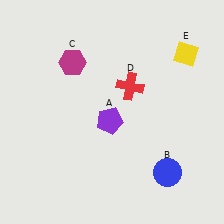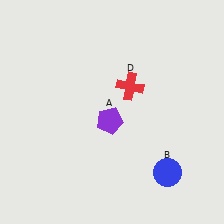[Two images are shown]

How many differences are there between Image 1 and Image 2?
There are 2 differences between the two images.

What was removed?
The yellow diamond (E), the magenta hexagon (C) were removed in Image 2.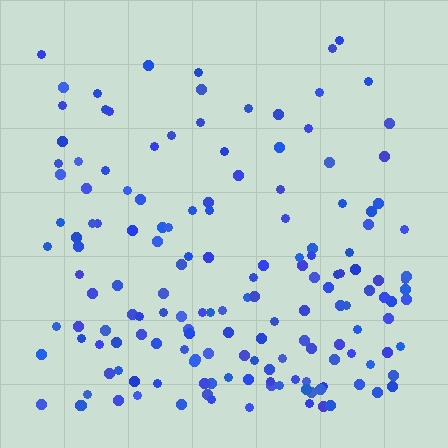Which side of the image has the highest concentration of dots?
The bottom.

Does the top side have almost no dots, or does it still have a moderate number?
Still a moderate number, just noticeably fewer than the bottom.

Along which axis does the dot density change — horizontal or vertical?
Vertical.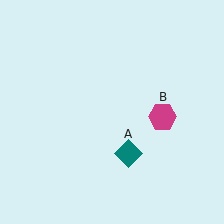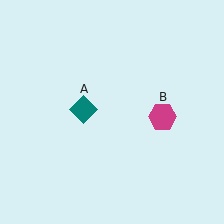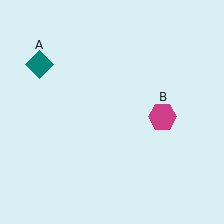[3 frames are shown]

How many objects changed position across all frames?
1 object changed position: teal diamond (object A).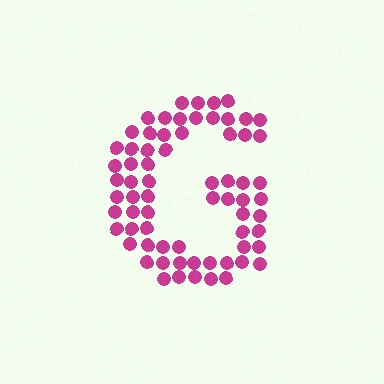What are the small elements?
The small elements are circles.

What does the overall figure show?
The overall figure shows the letter G.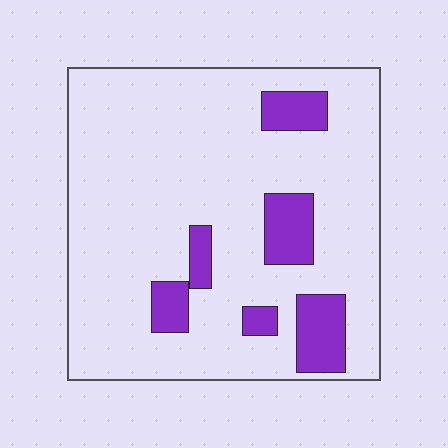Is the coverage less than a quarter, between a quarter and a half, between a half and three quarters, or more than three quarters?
Less than a quarter.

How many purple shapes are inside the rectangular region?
6.